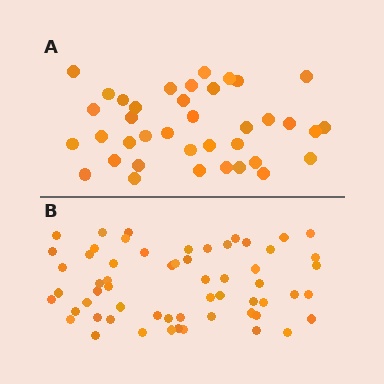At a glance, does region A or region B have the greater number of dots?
Region B (the bottom region) has more dots.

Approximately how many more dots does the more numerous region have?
Region B has approximately 20 more dots than region A.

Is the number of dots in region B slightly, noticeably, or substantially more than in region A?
Region B has substantially more. The ratio is roughly 1.6 to 1.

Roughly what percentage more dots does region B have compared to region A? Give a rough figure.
About 55% more.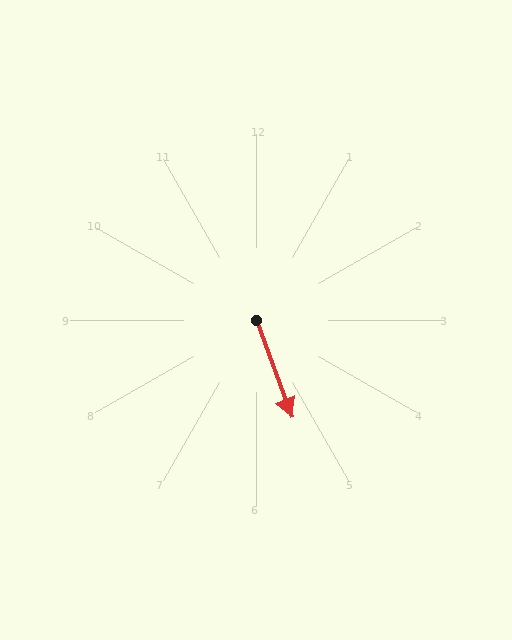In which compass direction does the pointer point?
South.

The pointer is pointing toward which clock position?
Roughly 5 o'clock.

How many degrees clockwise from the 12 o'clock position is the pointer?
Approximately 160 degrees.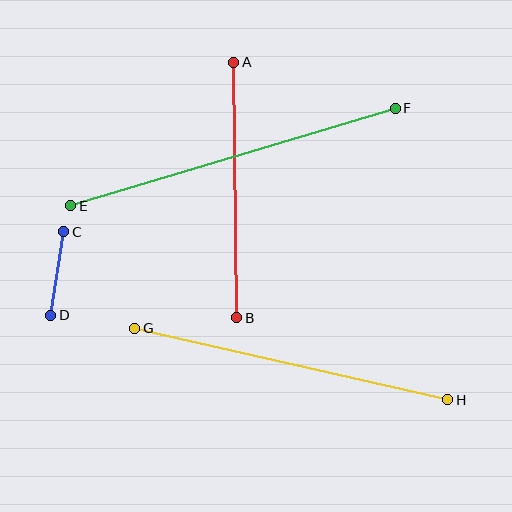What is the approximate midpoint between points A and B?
The midpoint is at approximately (235, 190) pixels.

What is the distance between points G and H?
The distance is approximately 321 pixels.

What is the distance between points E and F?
The distance is approximately 339 pixels.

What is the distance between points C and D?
The distance is approximately 85 pixels.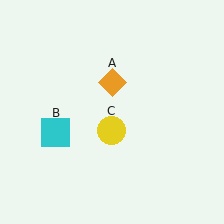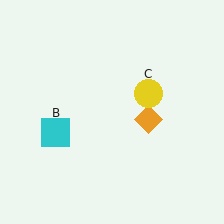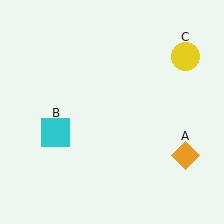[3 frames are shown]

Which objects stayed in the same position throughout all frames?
Cyan square (object B) remained stationary.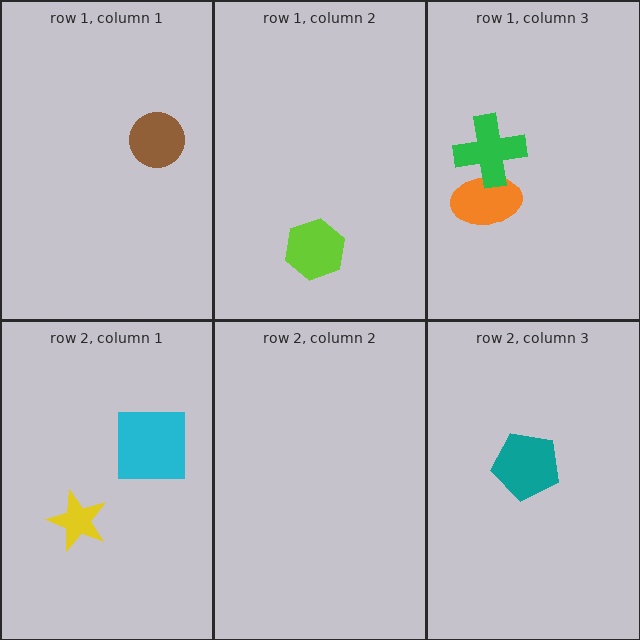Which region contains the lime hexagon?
The row 1, column 2 region.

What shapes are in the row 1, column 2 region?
The lime hexagon.